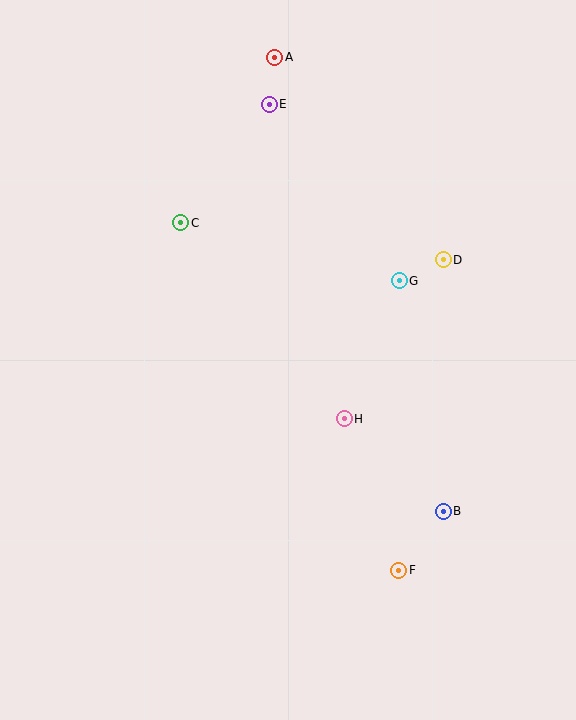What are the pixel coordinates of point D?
Point D is at (443, 260).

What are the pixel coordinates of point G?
Point G is at (399, 281).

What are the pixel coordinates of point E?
Point E is at (269, 104).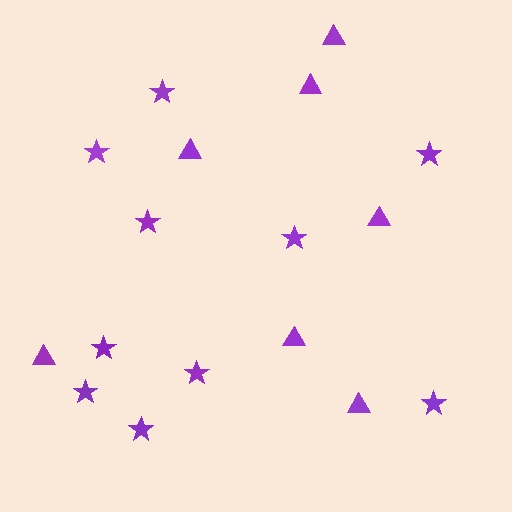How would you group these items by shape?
There are 2 groups: one group of stars (10) and one group of triangles (7).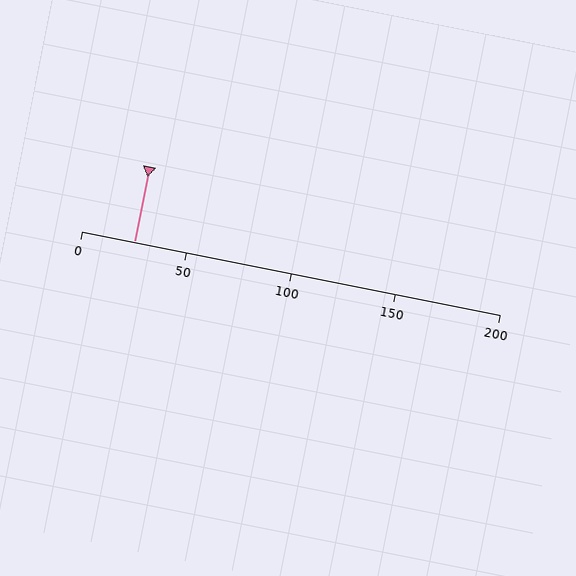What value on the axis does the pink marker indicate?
The marker indicates approximately 25.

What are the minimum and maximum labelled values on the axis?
The axis runs from 0 to 200.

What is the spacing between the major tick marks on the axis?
The major ticks are spaced 50 apart.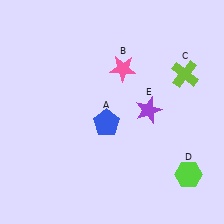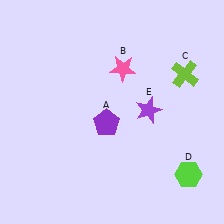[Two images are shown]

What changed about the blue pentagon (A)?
In Image 1, A is blue. In Image 2, it changed to purple.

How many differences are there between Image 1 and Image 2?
There is 1 difference between the two images.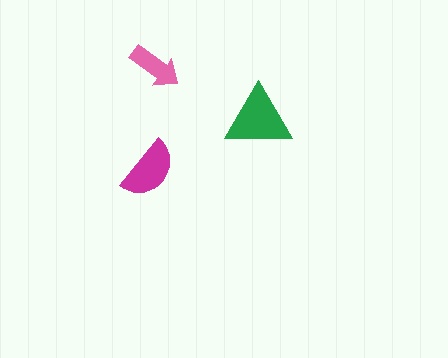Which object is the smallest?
The pink arrow.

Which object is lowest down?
The magenta semicircle is bottommost.